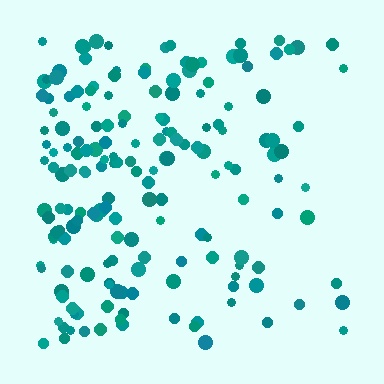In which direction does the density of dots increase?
From right to left, with the left side densest.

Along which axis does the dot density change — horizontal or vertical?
Horizontal.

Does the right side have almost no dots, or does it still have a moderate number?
Still a moderate number, just noticeably fewer than the left.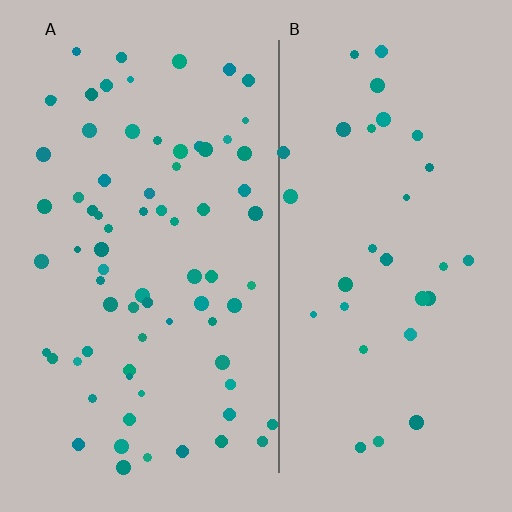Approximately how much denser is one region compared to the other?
Approximately 2.3× — region A over region B.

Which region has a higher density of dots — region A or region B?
A (the left).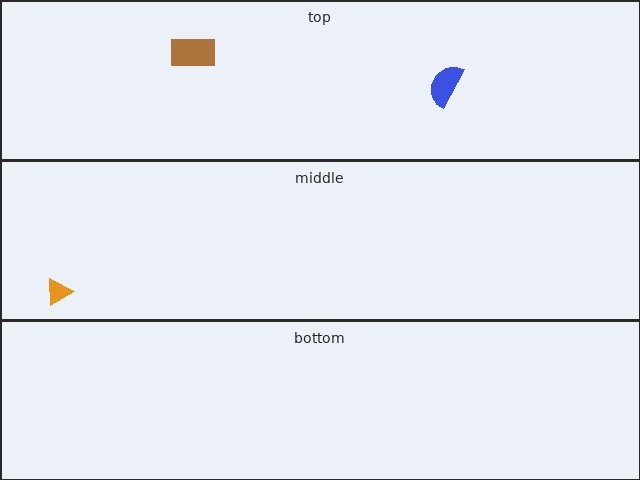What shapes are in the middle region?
The orange triangle.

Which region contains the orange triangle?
The middle region.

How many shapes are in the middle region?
1.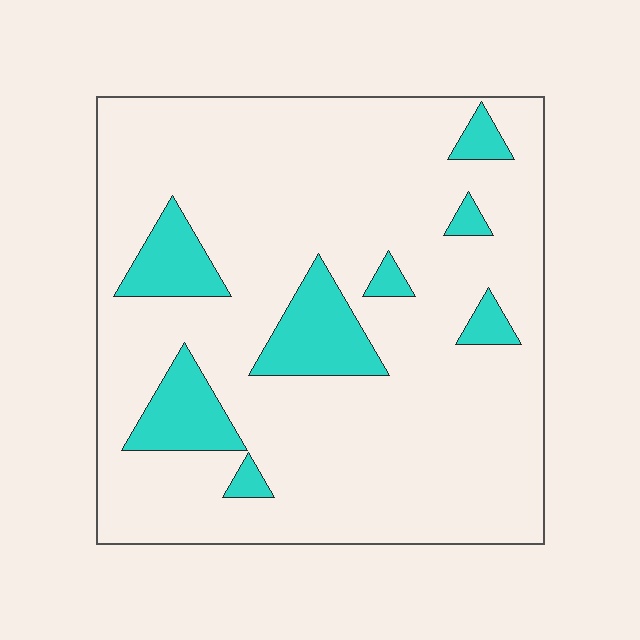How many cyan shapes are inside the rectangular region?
8.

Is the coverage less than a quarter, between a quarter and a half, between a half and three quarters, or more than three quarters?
Less than a quarter.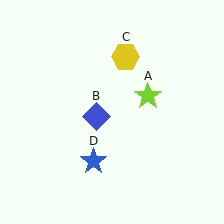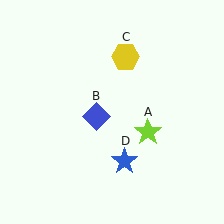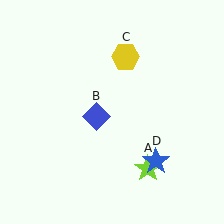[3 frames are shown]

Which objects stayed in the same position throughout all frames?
Blue diamond (object B) and yellow hexagon (object C) remained stationary.